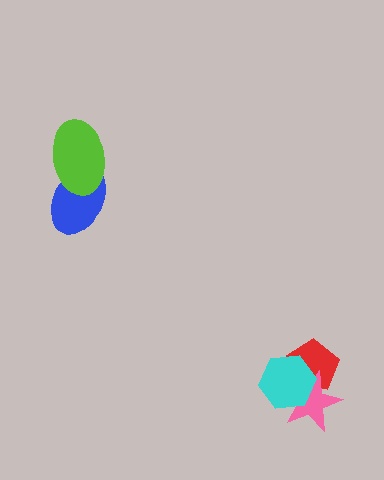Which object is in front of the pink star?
The cyan hexagon is in front of the pink star.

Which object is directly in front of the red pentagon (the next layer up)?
The pink star is directly in front of the red pentagon.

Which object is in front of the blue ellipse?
The lime ellipse is in front of the blue ellipse.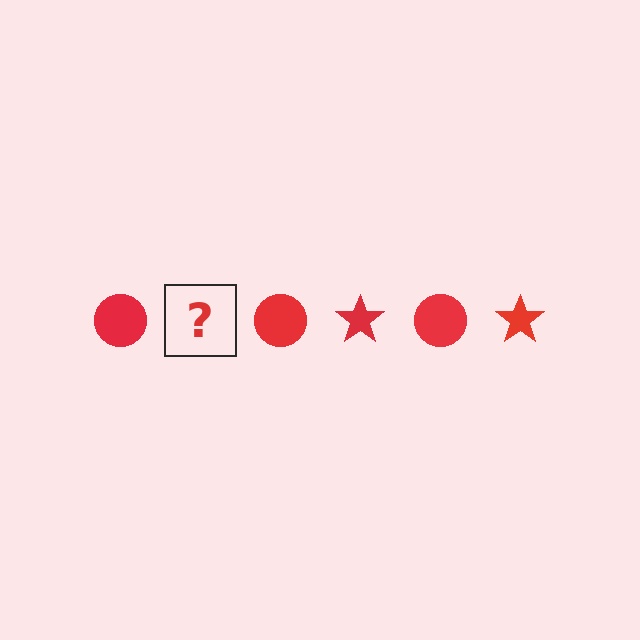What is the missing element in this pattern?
The missing element is a red star.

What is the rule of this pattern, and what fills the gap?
The rule is that the pattern cycles through circle, star shapes in red. The gap should be filled with a red star.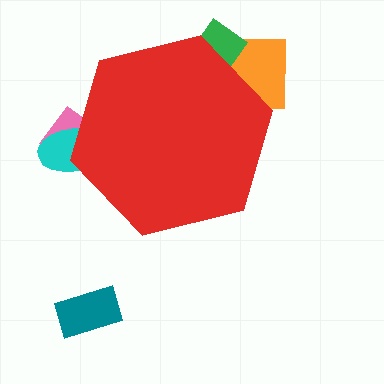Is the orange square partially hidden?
Yes, the orange square is partially hidden behind the red hexagon.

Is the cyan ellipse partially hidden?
Yes, the cyan ellipse is partially hidden behind the red hexagon.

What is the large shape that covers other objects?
A red hexagon.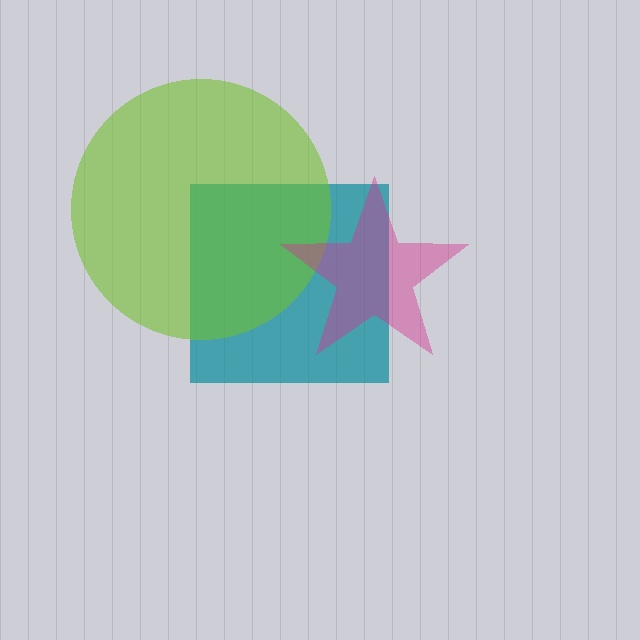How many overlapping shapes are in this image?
There are 3 overlapping shapes in the image.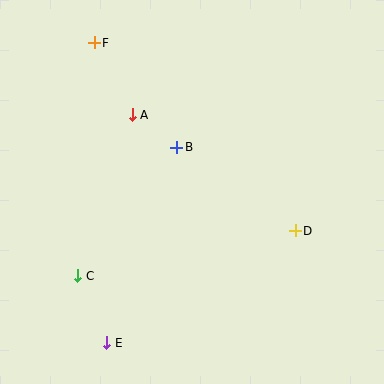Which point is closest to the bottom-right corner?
Point D is closest to the bottom-right corner.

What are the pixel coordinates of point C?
Point C is at (78, 276).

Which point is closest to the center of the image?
Point B at (177, 147) is closest to the center.